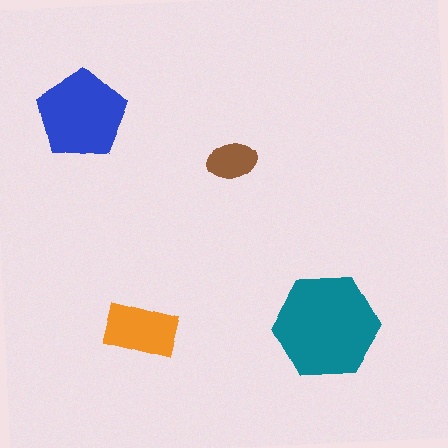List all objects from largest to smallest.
The teal hexagon, the blue pentagon, the orange rectangle, the brown ellipse.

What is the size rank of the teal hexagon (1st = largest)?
1st.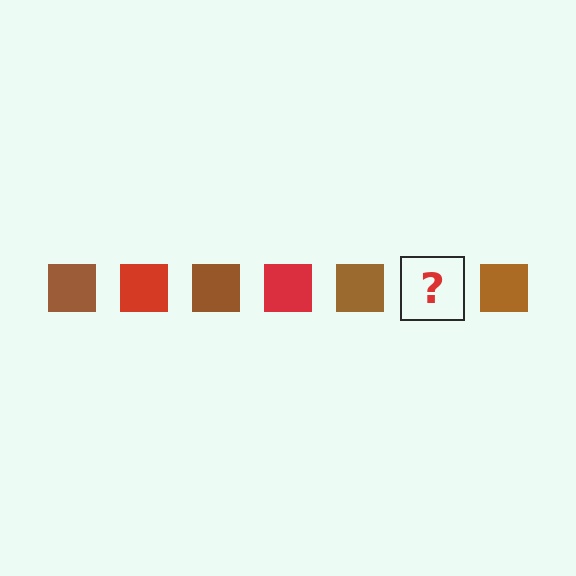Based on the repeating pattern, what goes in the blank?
The blank should be a red square.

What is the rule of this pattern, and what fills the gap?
The rule is that the pattern cycles through brown, red squares. The gap should be filled with a red square.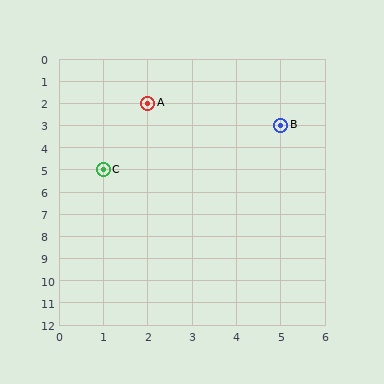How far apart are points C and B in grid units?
Points C and B are 4 columns and 2 rows apart (about 4.5 grid units diagonally).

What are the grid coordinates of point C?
Point C is at grid coordinates (1, 5).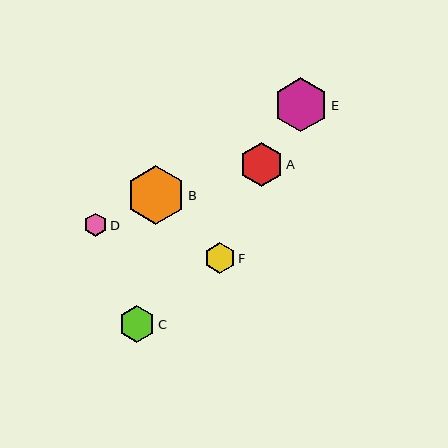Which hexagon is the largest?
Hexagon B is the largest with a size of approximately 59 pixels.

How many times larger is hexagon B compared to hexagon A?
Hexagon B is approximately 1.4 times the size of hexagon A.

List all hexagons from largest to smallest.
From largest to smallest: B, E, A, C, F, D.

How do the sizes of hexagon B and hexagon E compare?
Hexagon B and hexagon E are approximately the same size.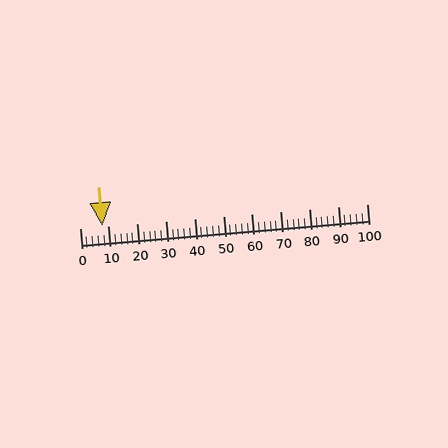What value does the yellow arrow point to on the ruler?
The yellow arrow points to approximately 8.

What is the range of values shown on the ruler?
The ruler shows values from 0 to 100.